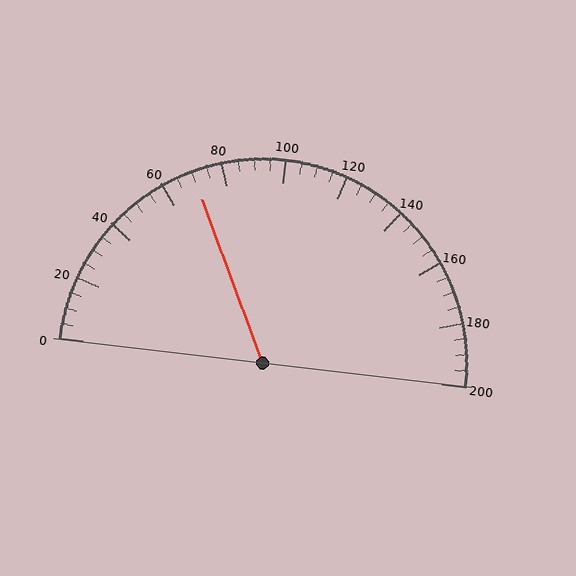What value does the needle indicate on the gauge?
The needle indicates approximately 70.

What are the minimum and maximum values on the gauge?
The gauge ranges from 0 to 200.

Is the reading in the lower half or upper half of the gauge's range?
The reading is in the lower half of the range (0 to 200).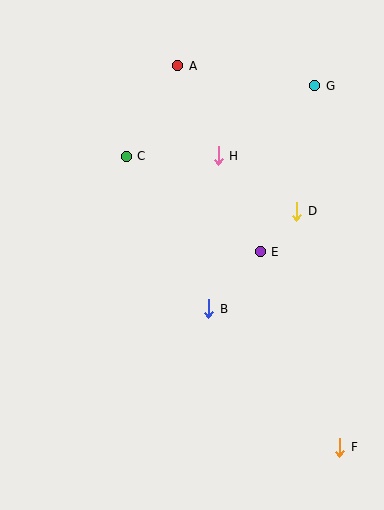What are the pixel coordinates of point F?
Point F is at (340, 447).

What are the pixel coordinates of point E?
Point E is at (260, 252).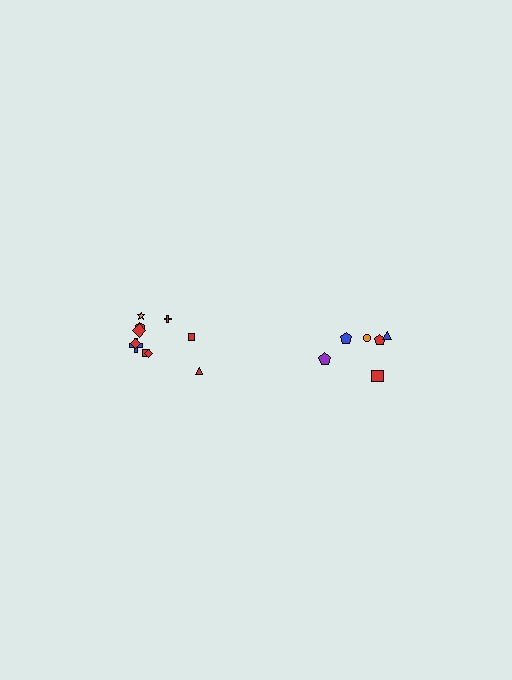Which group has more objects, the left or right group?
The left group.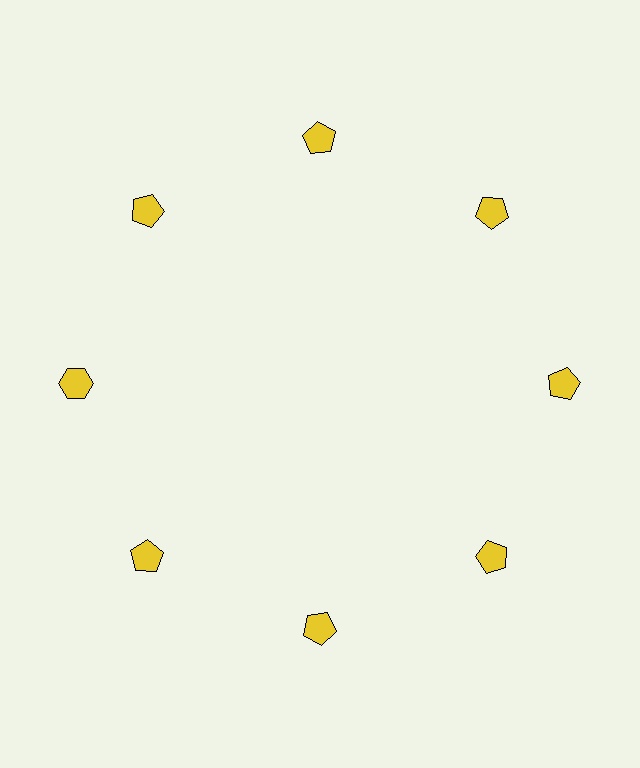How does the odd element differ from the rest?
It has a different shape: hexagon instead of pentagon.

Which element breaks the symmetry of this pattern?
The yellow hexagon at roughly the 9 o'clock position breaks the symmetry. All other shapes are yellow pentagons.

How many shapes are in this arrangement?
There are 8 shapes arranged in a ring pattern.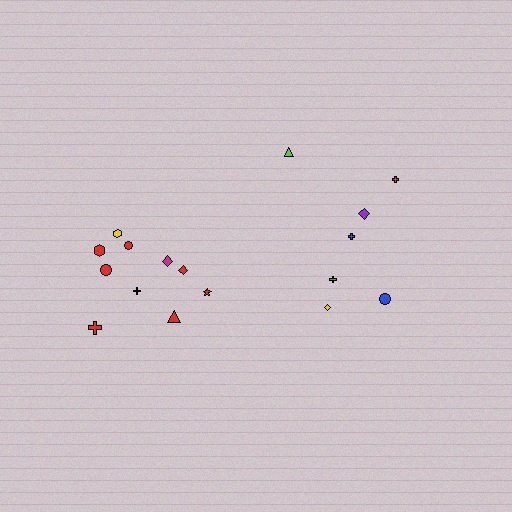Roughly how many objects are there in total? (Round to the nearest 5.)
Roughly 15 objects in total.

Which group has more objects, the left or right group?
The left group.